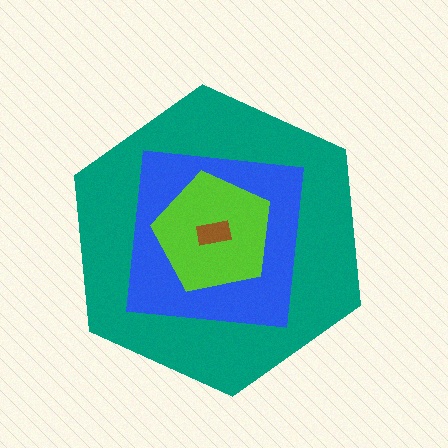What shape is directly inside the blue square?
The lime pentagon.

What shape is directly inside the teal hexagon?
The blue square.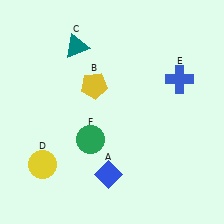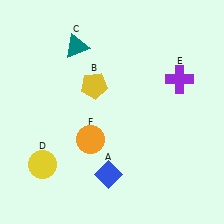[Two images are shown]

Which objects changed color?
E changed from blue to purple. F changed from green to orange.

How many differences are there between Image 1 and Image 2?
There are 2 differences between the two images.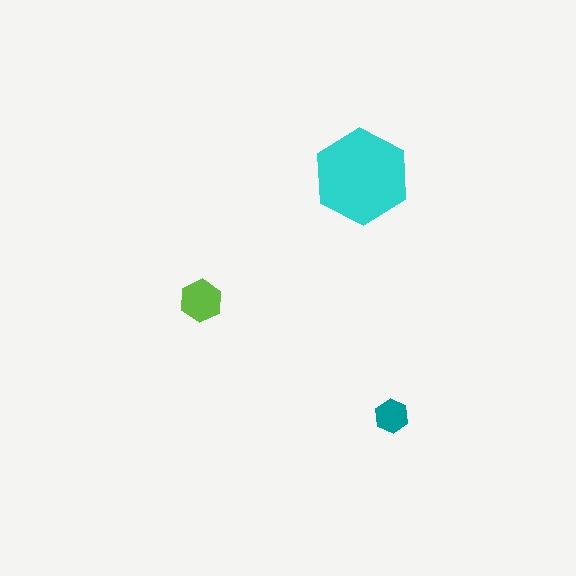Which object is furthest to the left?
The lime hexagon is leftmost.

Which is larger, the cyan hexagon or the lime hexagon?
The cyan one.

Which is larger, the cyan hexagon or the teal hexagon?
The cyan one.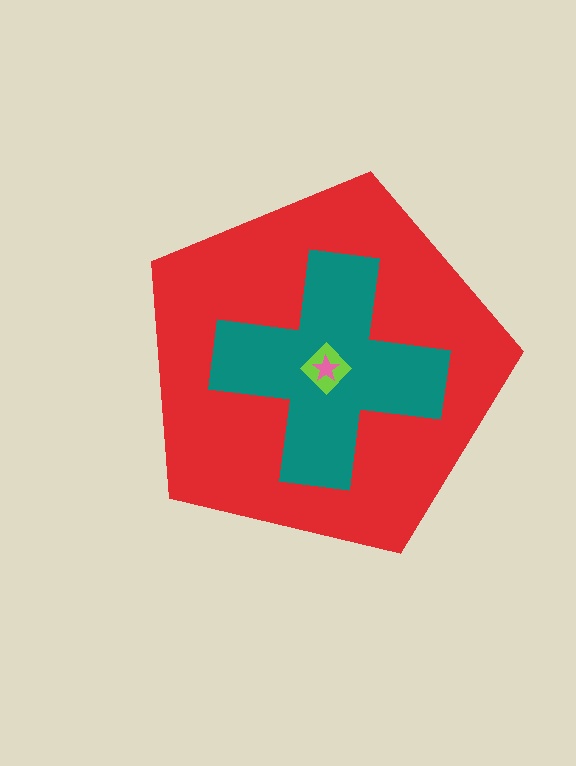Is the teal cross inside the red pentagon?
Yes.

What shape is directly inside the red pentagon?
The teal cross.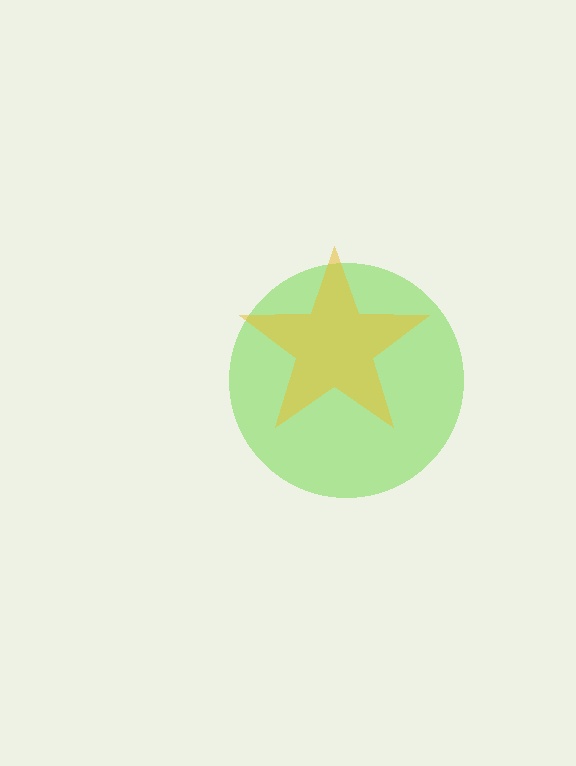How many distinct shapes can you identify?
There are 2 distinct shapes: a lime circle, a yellow star.